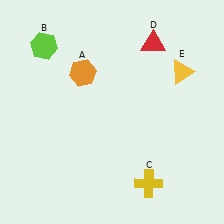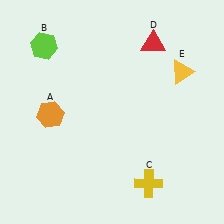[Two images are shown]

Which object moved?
The orange hexagon (A) moved down.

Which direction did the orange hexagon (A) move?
The orange hexagon (A) moved down.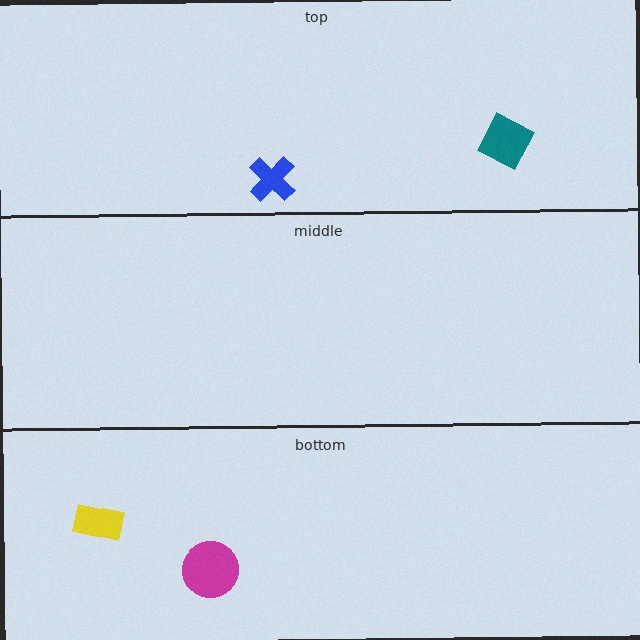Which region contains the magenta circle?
The bottom region.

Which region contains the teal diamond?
The top region.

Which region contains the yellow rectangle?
The bottom region.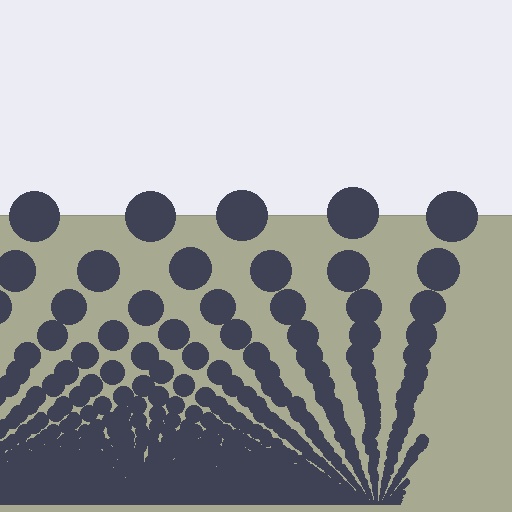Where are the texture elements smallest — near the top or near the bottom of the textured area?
Near the bottom.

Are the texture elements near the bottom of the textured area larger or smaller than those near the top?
Smaller. The gradient is inverted — elements near the bottom are smaller and denser.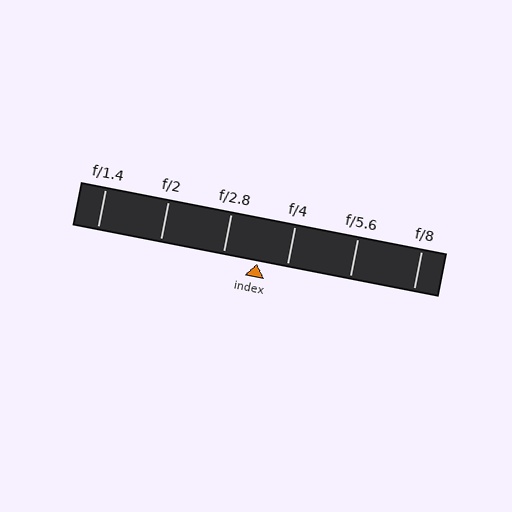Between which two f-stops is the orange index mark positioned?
The index mark is between f/2.8 and f/4.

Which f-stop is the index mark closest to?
The index mark is closest to f/4.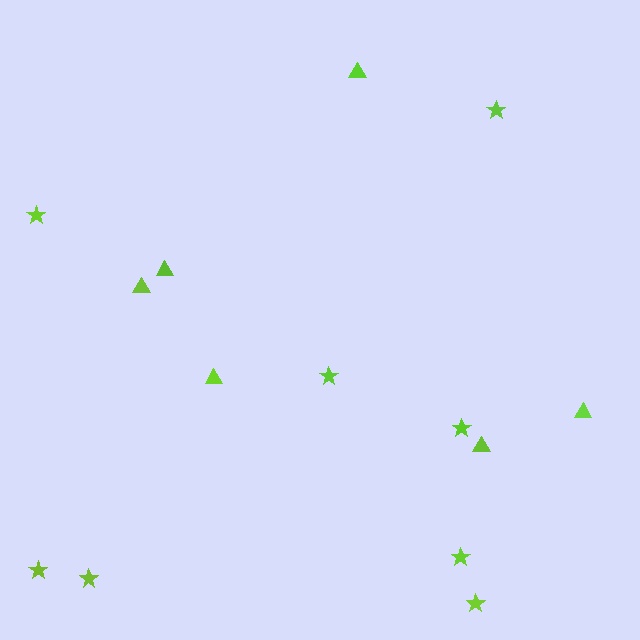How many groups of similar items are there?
There are 2 groups: one group of stars (8) and one group of triangles (6).